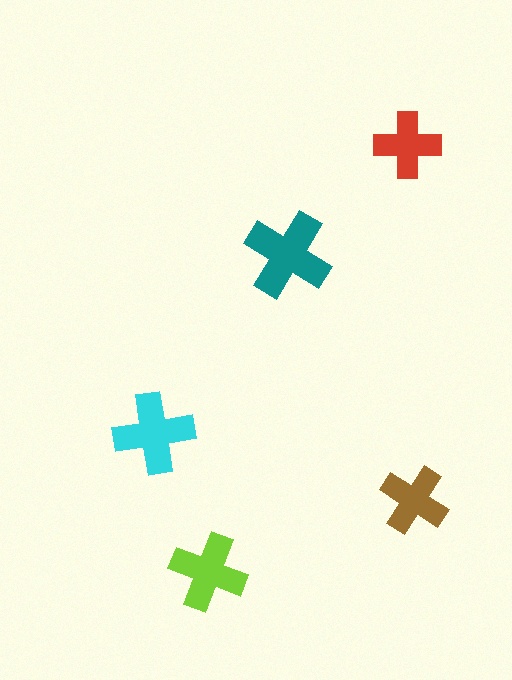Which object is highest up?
The red cross is topmost.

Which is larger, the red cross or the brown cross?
The brown one.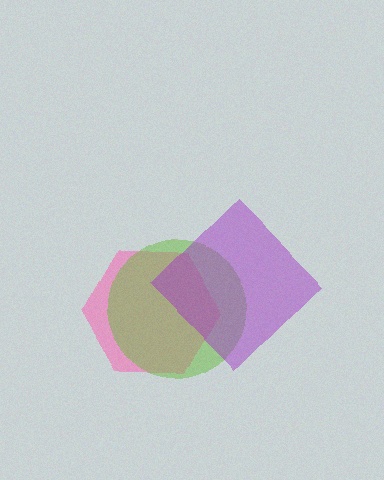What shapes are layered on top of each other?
The layered shapes are: a pink hexagon, a lime circle, a purple diamond.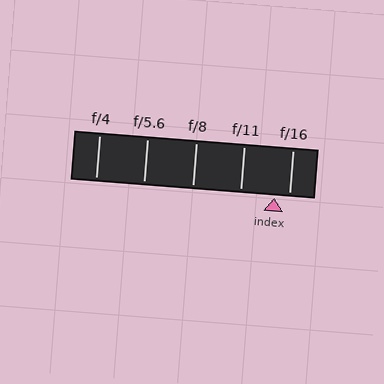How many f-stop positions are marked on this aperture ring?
There are 5 f-stop positions marked.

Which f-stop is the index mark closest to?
The index mark is closest to f/16.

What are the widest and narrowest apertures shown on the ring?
The widest aperture shown is f/4 and the narrowest is f/16.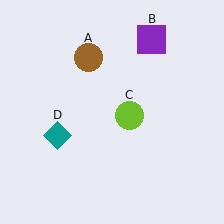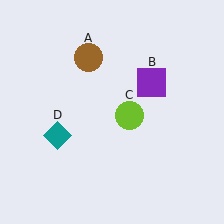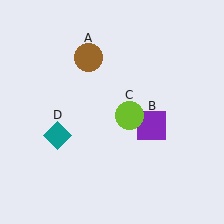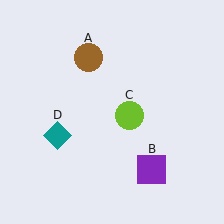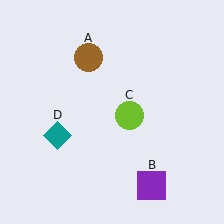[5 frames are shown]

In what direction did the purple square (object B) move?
The purple square (object B) moved down.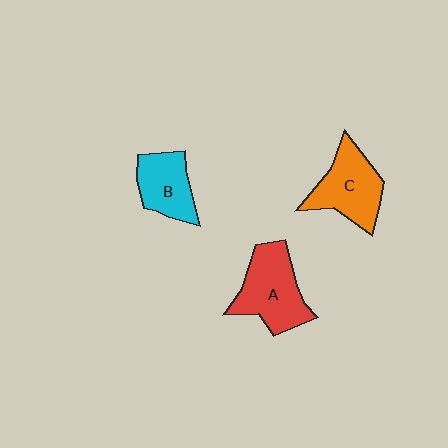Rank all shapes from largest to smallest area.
From largest to smallest: A (red), C (orange), B (cyan).